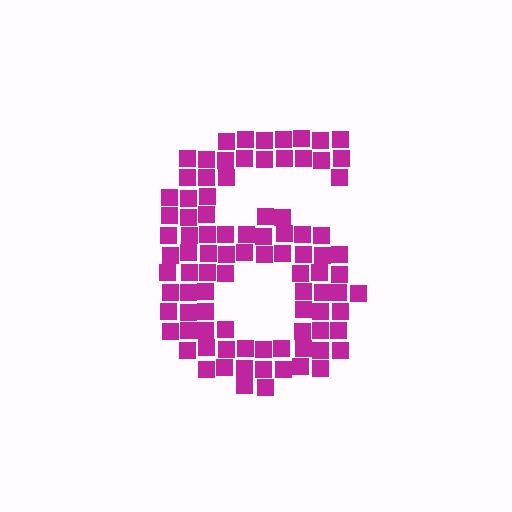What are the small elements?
The small elements are squares.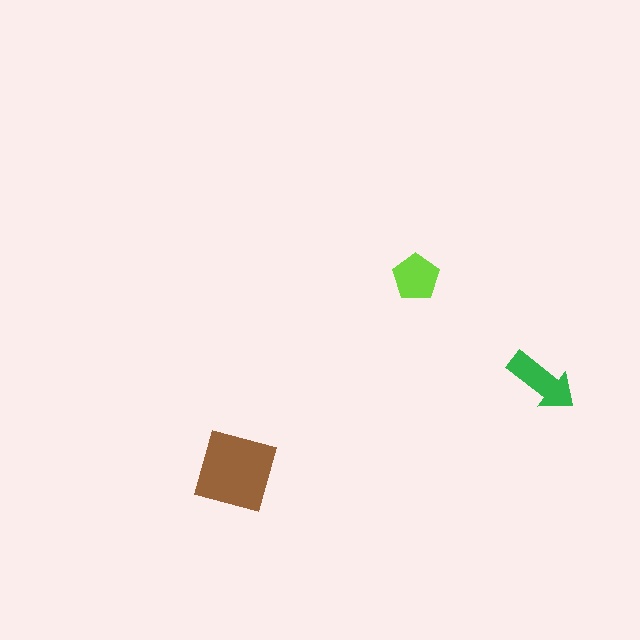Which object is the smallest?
The lime pentagon.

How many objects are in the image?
There are 3 objects in the image.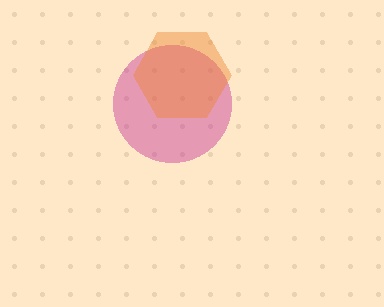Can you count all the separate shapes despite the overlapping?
Yes, there are 2 separate shapes.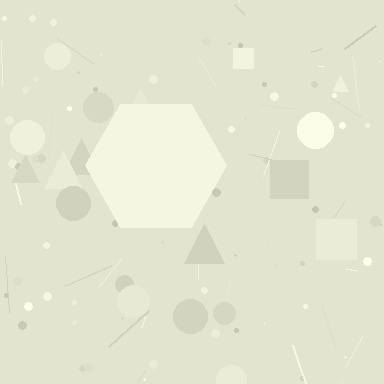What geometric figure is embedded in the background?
A hexagon is embedded in the background.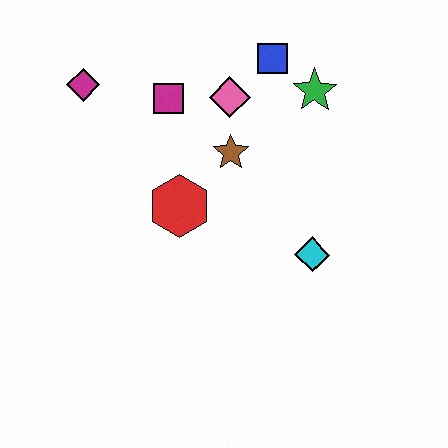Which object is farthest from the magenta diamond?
The cyan diamond is farthest from the magenta diamond.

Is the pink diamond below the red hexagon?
No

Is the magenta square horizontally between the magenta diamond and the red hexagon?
Yes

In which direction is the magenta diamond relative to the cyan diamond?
The magenta diamond is to the left of the cyan diamond.